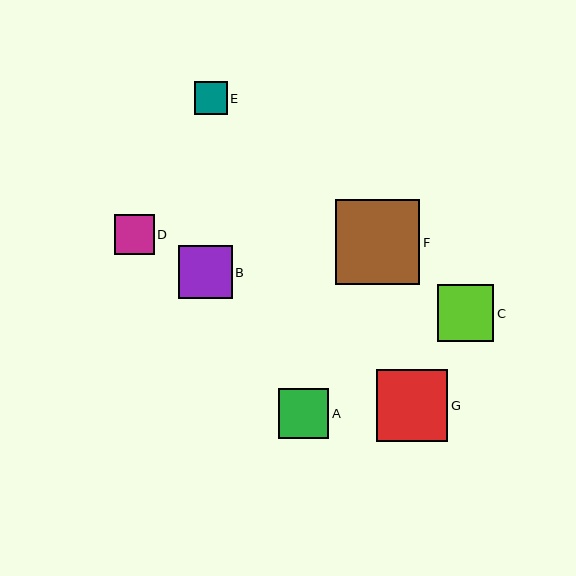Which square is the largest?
Square F is the largest with a size of approximately 84 pixels.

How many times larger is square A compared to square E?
Square A is approximately 1.5 times the size of square E.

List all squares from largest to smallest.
From largest to smallest: F, G, C, B, A, D, E.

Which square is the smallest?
Square E is the smallest with a size of approximately 33 pixels.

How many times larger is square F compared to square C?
Square F is approximately 1.5 times the size of square C.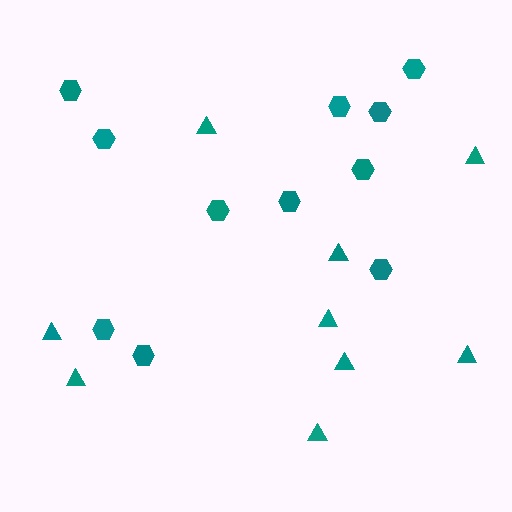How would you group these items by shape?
There are 2 groups: one group of hexagons (11) and one group of triangles (9).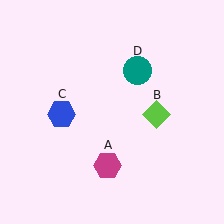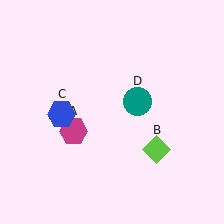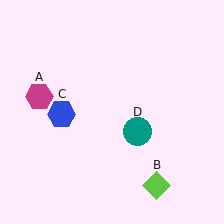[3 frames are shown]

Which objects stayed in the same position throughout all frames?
Blue hexagon (object C) remained stationary.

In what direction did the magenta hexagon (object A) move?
The magenta hexagon (object A) moved up and to the left.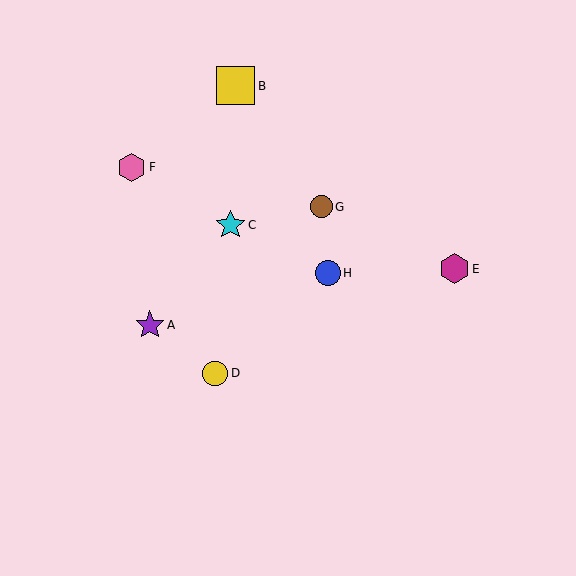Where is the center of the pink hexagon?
The center of the pink hexagon is at (132, 167).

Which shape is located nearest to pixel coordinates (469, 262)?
The magenta hexagon (labeled E) at (454, 269) is nearest to that location.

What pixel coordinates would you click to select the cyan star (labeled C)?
Click at (230, 225) to select the cyan star C.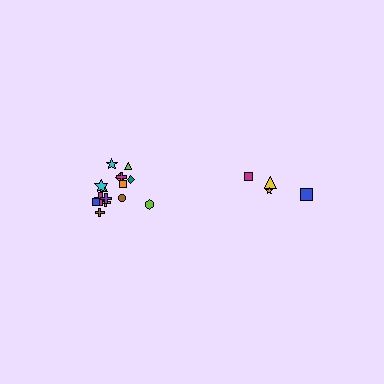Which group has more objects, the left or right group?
The left group.